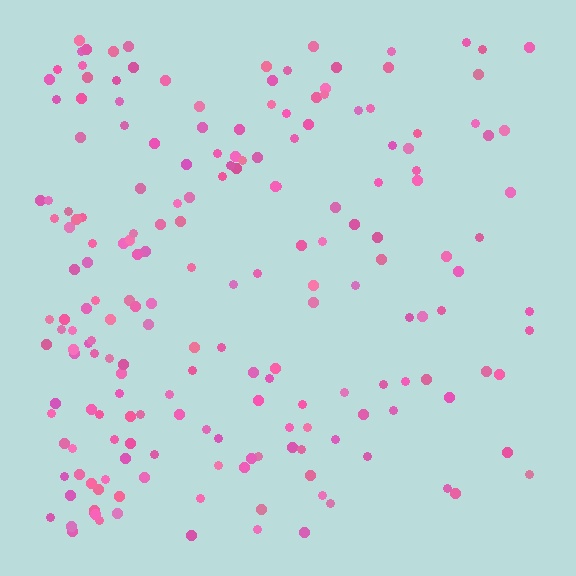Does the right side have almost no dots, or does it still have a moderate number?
Still a moderate number, just noticeably fewer than the left.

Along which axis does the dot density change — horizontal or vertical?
Horizontal.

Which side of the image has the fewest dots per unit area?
The right.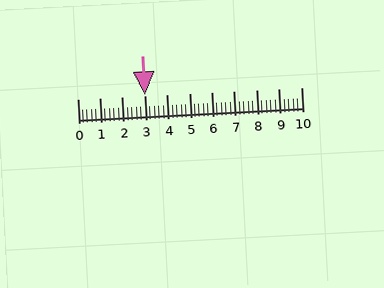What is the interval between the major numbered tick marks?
The major tick marks are spaced 1 units apart.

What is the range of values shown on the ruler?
The ruler shows values from 0 to 10.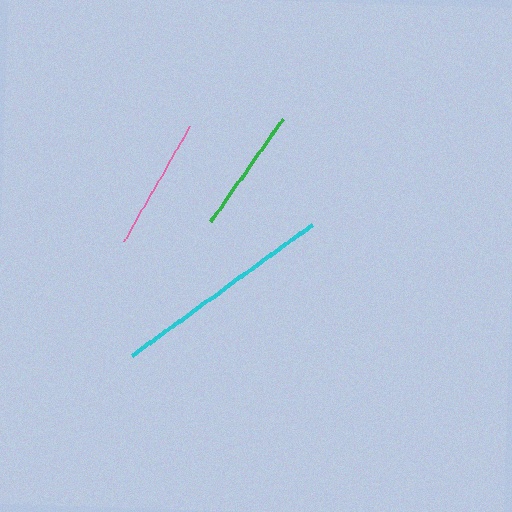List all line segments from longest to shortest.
From longest to shortest: cyan, pink, green.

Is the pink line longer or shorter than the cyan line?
The cyan line is longer than the pink line.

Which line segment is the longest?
The cyan line is the longest at approximately 223 pixels.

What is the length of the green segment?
The green segment is approximately 126 pixels long.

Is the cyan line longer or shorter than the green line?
The cyan line is longer than the green line.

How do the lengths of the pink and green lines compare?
The pink and green lines are approximately the same length.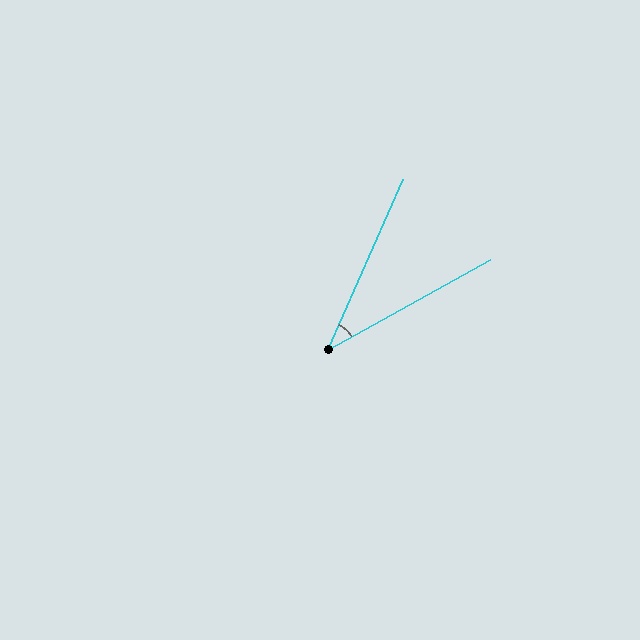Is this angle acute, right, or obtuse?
It is acute.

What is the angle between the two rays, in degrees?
Approximately 37 degrees.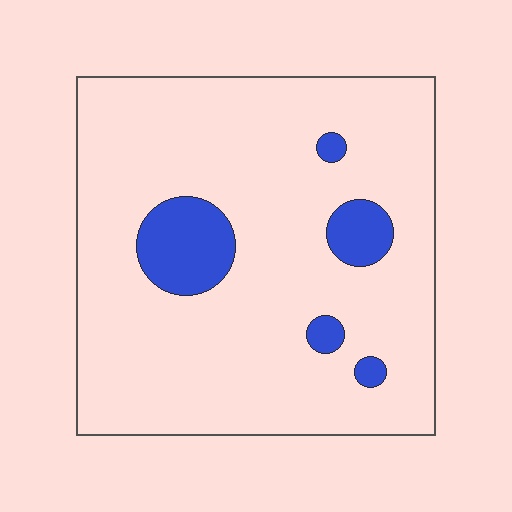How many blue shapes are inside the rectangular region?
5.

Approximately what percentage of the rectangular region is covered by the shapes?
Approximately 10%.